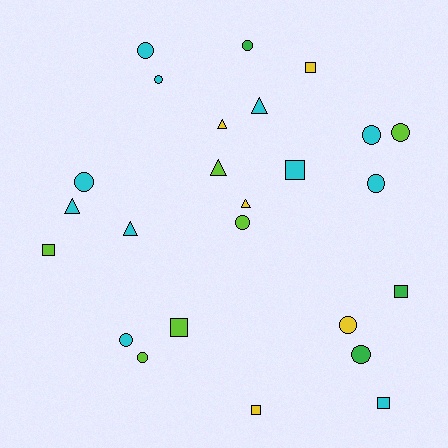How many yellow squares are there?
There are 2 yellow squares.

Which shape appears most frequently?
Circle, with 12 objects.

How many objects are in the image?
There are 25 objects.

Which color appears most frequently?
Cyan, with 11 objects.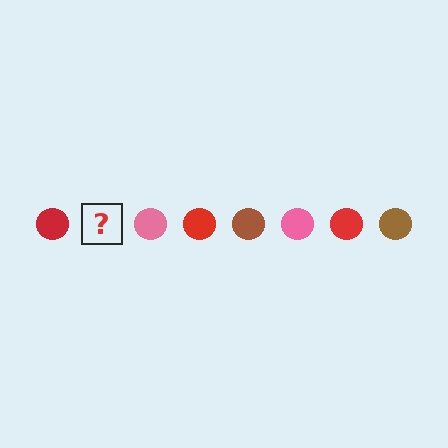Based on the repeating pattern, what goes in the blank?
The blank should be a brown circle.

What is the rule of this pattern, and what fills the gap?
The rule is that the pattern cycles through red, brown, pink circles. The gap should be filled with a brown circle.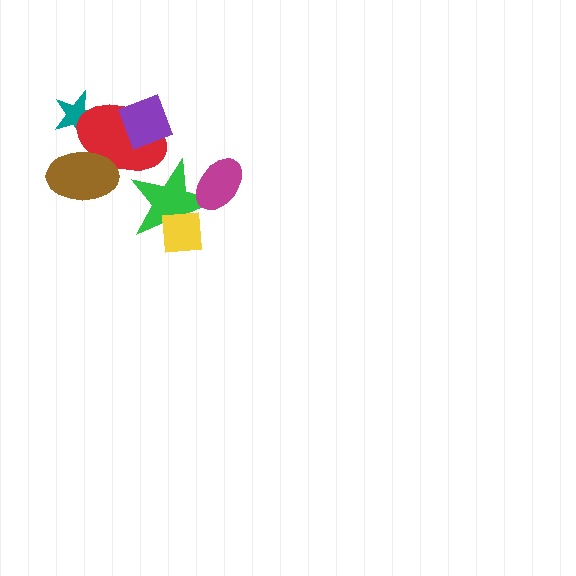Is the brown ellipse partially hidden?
No, no other shape covers it.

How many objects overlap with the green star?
3 objects overlap with the green star.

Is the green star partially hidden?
Yes, it is partially covered by another shape.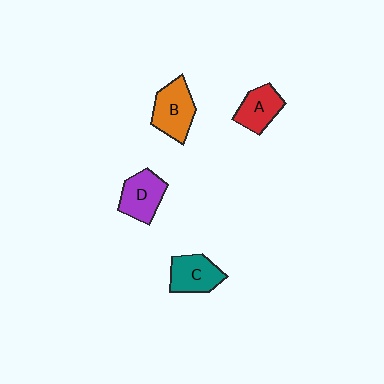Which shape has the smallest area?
Shape A (red).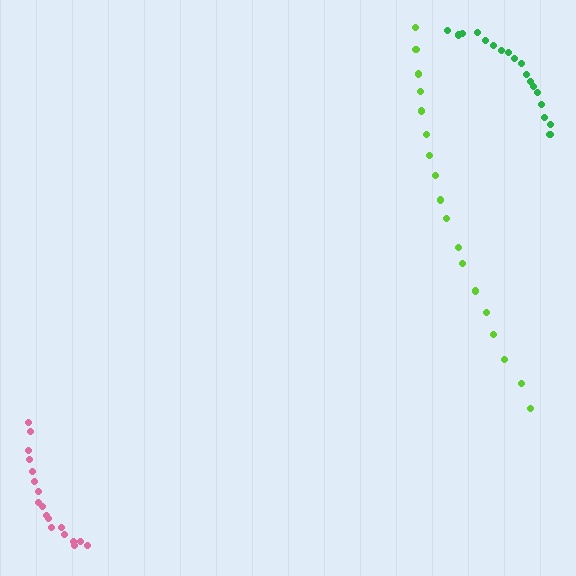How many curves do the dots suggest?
There are 3 distinct paths.